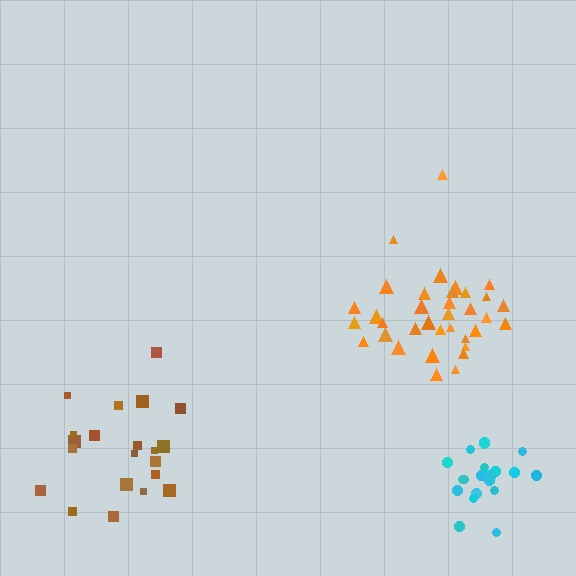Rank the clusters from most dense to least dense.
cyan, orange, brown.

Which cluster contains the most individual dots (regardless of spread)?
Orange (35).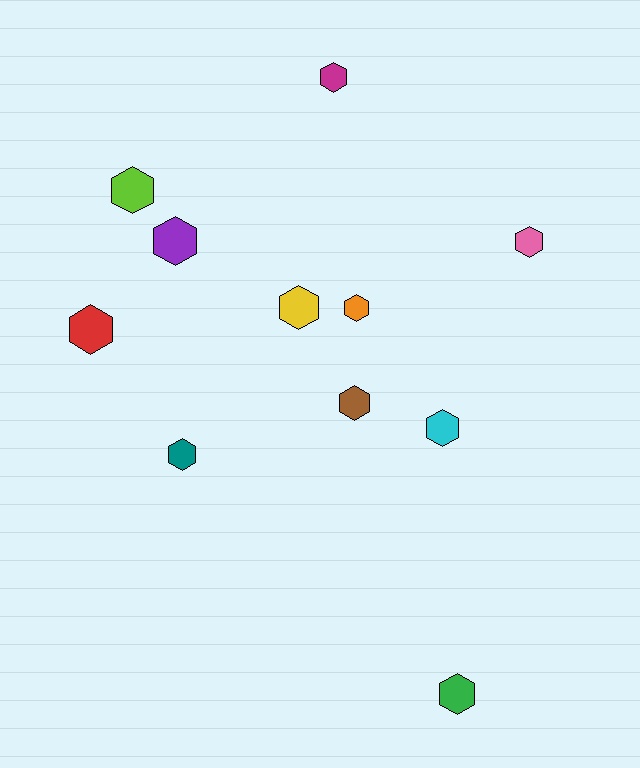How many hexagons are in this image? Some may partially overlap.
There are 11 hexagons.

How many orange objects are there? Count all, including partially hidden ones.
There is 1 orange object.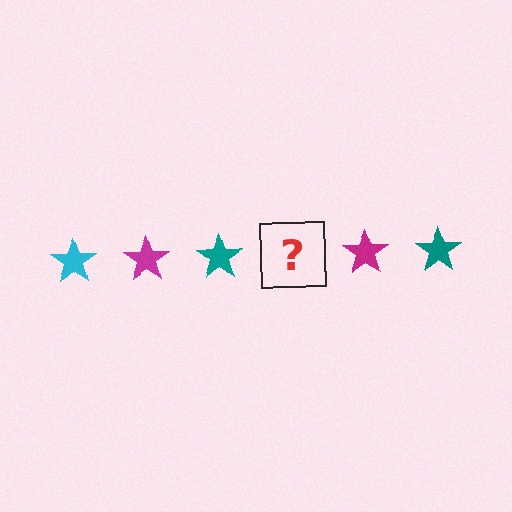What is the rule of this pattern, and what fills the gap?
The rule is that the pattern cycles through cyan, magenta, teal stars. The gap should be filled with a cyan star.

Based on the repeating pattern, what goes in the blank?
The blank should be a cyan star.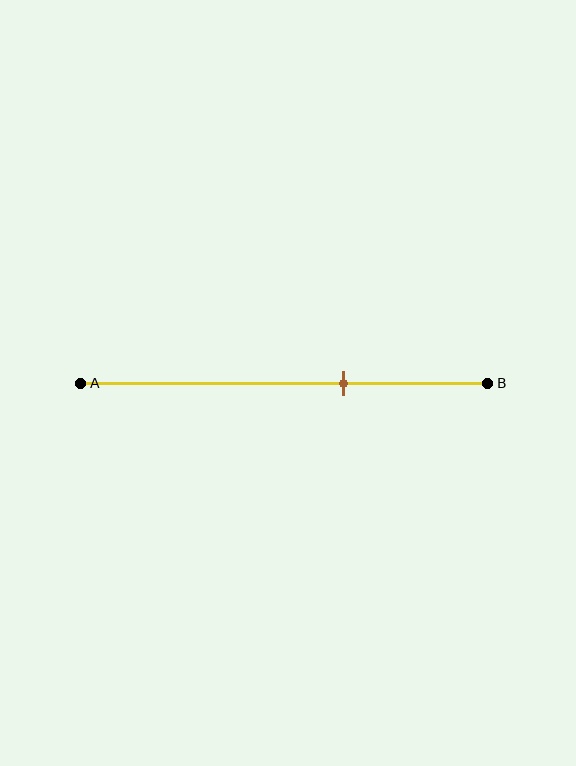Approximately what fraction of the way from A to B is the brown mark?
The brown mark is approximately 65% of the way from A to B.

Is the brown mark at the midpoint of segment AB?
No, the mark is at about 65% from A, not at the 50% midpoint.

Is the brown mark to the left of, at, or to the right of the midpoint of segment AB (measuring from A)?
The brown mark is to the right of the midpoint of segment AB.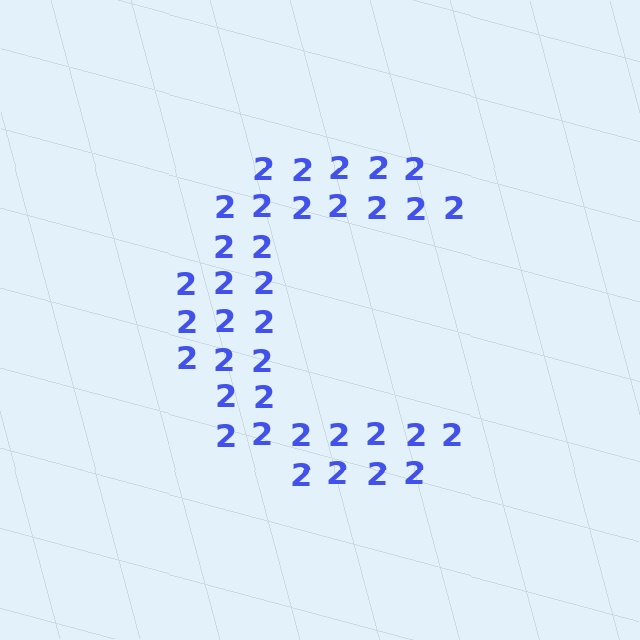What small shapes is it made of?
It is made of small digit 2's.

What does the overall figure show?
The overall figure shows the letter C.